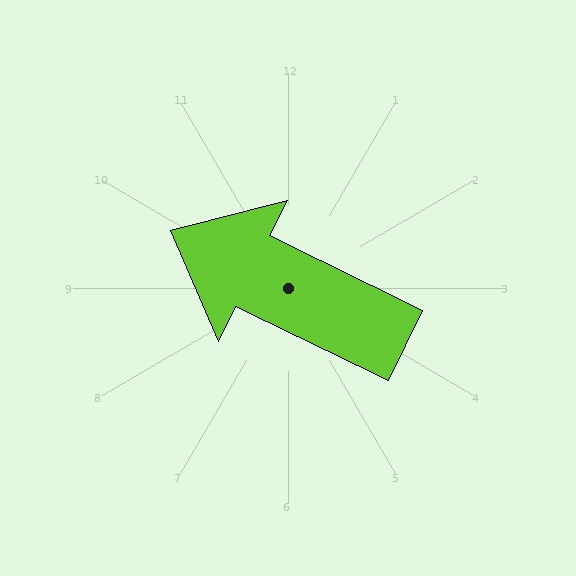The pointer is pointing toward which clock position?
Roughly 10 o'clock.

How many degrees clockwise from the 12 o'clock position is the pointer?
Approximately 296 degrees.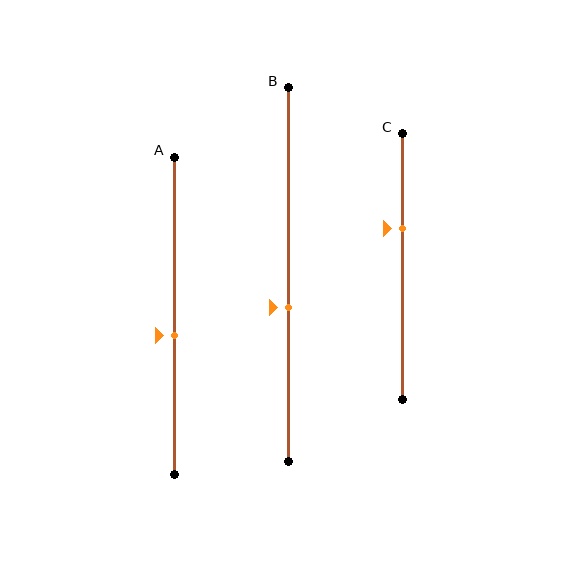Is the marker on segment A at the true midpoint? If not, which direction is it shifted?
No, the marker on segment A is shifted downward by about 6% of the segment length.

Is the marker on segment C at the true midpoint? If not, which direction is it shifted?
No, the marker on segment C is shifted upward by about 15% of the segment length.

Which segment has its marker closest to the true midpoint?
Segment A has its marker closest to the true midpoint.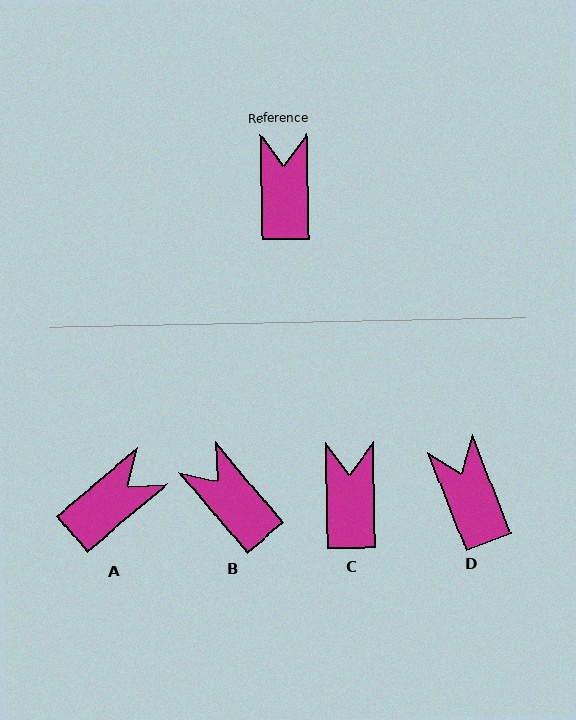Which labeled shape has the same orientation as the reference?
C.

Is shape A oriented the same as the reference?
No, it is off by about 51 degrees.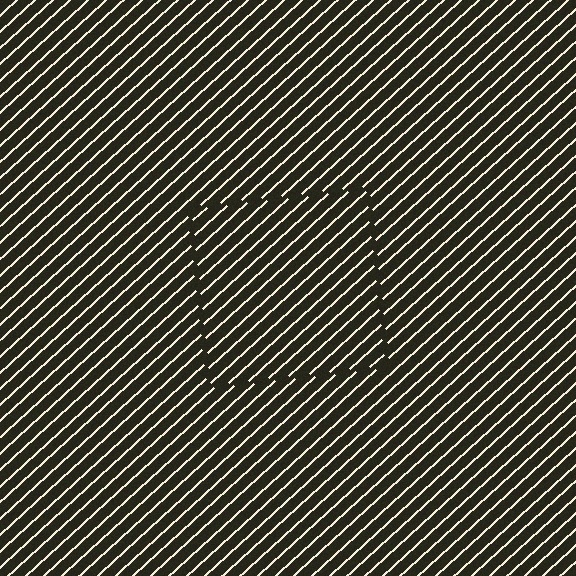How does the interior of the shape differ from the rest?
The interior of the shape contains the same grating, shifted by half a period — the contour is defined by the phase discontinuity where line-ends from the inner and outer gratings abut.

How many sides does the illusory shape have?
4 sides — the line-ends trace a square.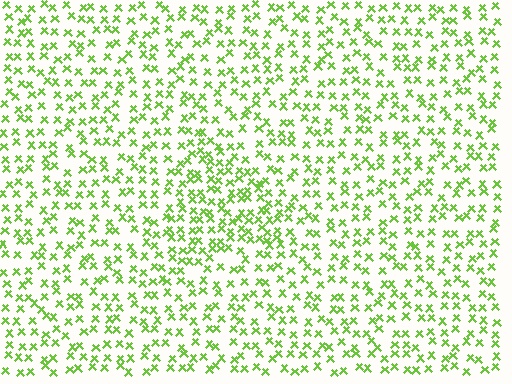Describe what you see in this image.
The image contains small lime elements arranged at two different densities. A triangle-shaped region is visible where the elements are more densely packed than the surrounding area.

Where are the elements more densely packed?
The elements are more densely packed inside the triangle boundary.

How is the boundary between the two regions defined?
The boundary is defined by a change in element density (approximately 1.6x ratio). All elements are the same color, size, and shape.